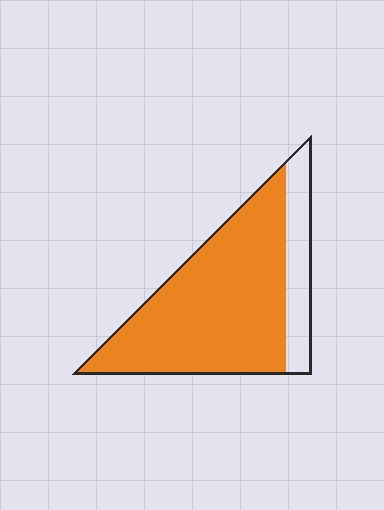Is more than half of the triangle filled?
Yes.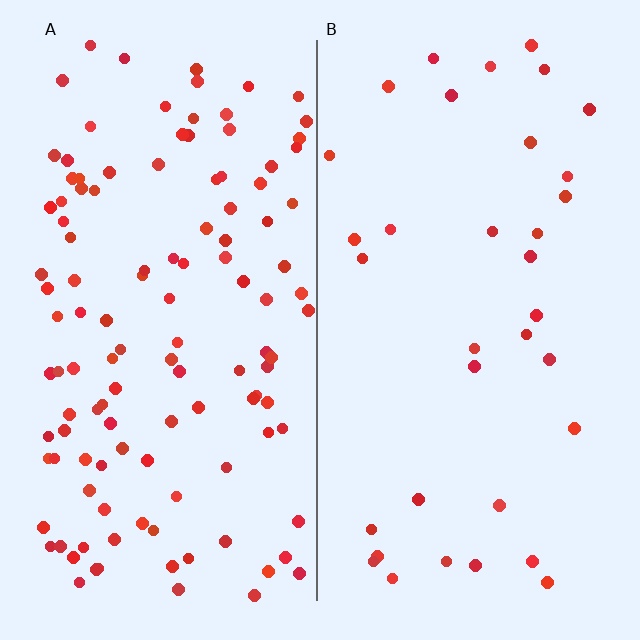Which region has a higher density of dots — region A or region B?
A (the left).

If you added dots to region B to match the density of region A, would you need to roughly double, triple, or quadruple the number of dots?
Approximately triple.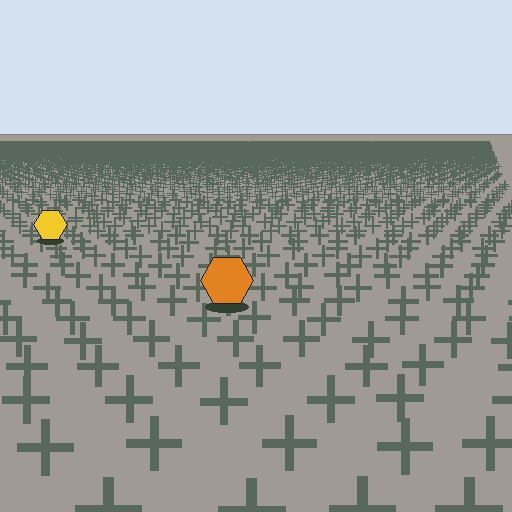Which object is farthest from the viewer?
The yellow hexagon is farthest from the viewer. It appears smaller and the ground texture around it is denser.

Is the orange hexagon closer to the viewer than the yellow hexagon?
Yes. The orange hexagon is closer — you can tell from the texture gradient: the ground texture is coarser near it.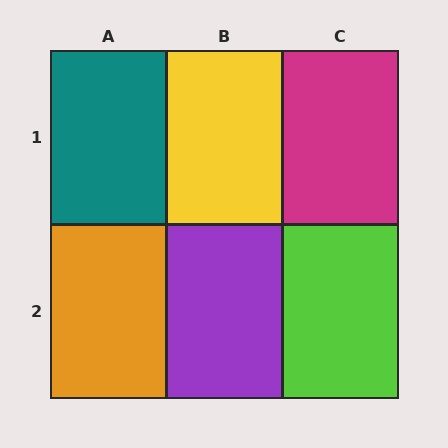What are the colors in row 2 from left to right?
Orange, purple, lime.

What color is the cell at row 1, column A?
Teal.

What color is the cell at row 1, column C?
Magenta.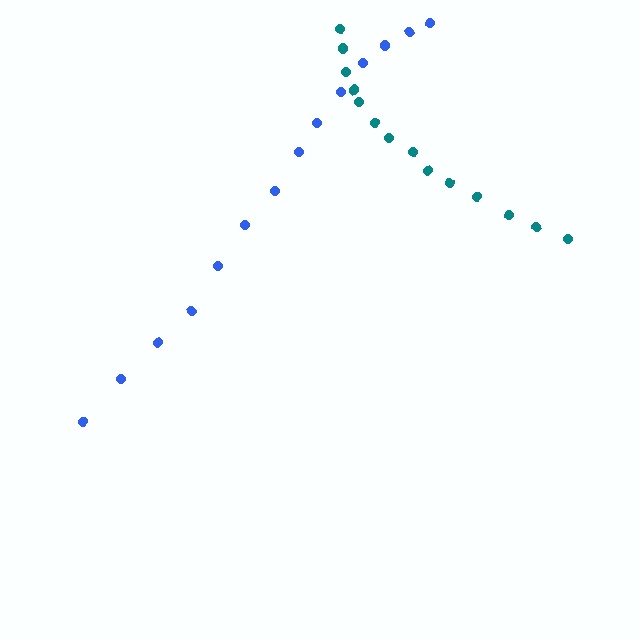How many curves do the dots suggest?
There are 2 distinct paths.